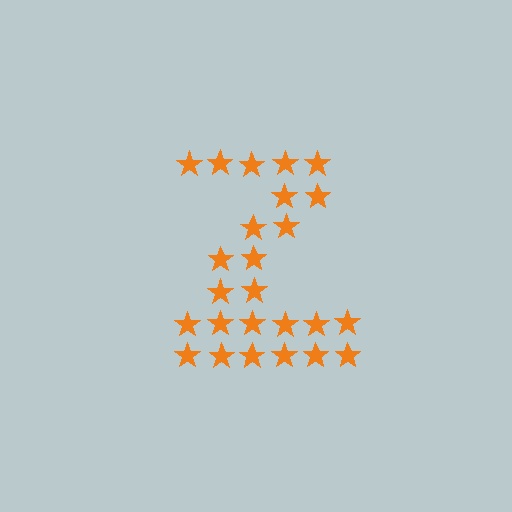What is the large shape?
The large shape is the letter Z.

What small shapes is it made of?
It is made of small stars.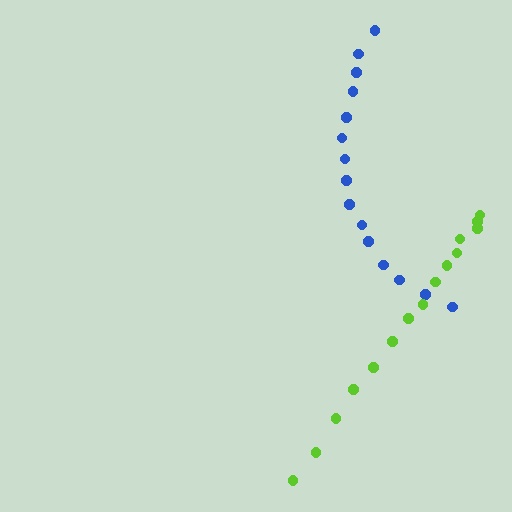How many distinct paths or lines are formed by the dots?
There are 2 distinct paths.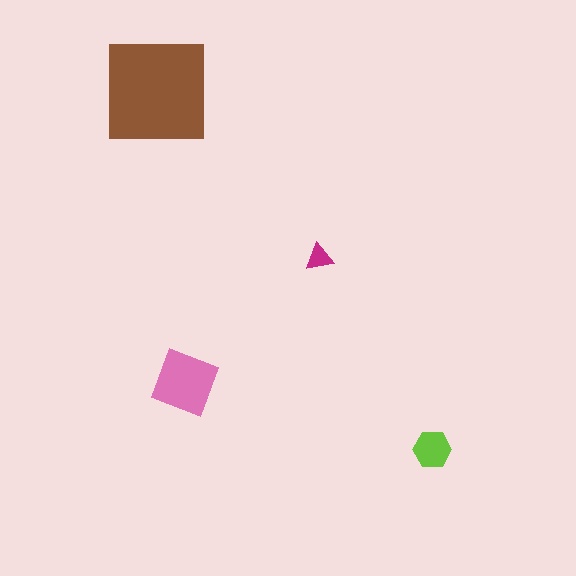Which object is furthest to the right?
The lime hexagon is rightmost.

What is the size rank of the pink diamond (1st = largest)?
2nd.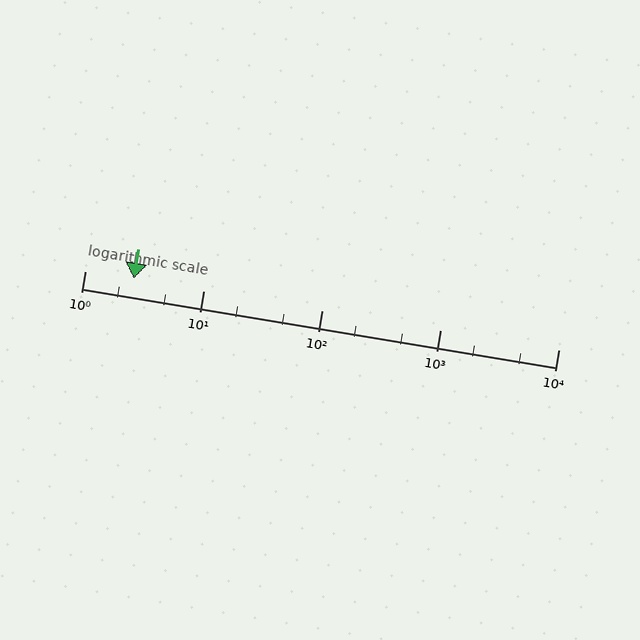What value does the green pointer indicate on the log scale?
The pointer indicates approximately 2.6.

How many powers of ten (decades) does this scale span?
The scale spans 4 decades, from 1 to 10000.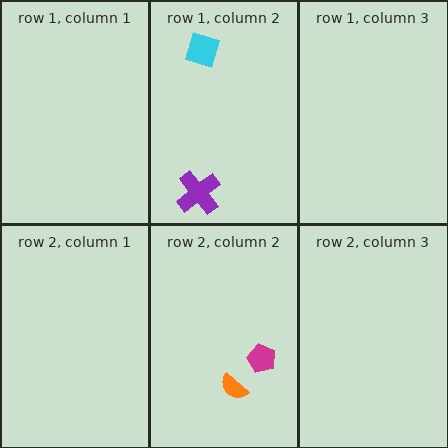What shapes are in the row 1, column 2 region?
The purple cross, the cyan diamond.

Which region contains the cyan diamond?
The row 1, column 2 region.